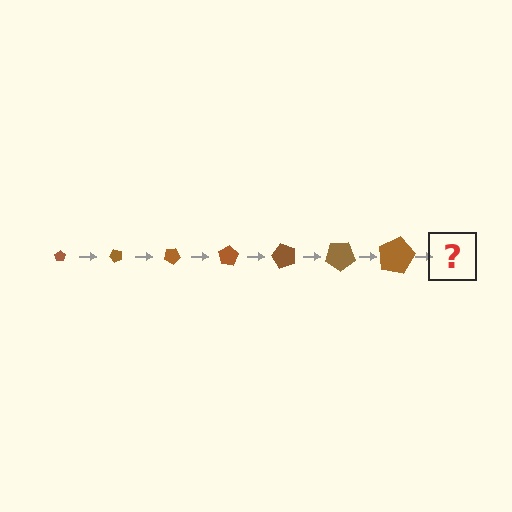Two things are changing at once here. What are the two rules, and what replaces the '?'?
The two rules are that the pentagon grows larger each step and it rotates 50 degrees each step. The '?' should be a pentagon, larger than the previous one and rotated 350 degrees from the start.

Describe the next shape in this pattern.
It should be a pentagon, larger than the previous one and rotated 350 degrees from the start.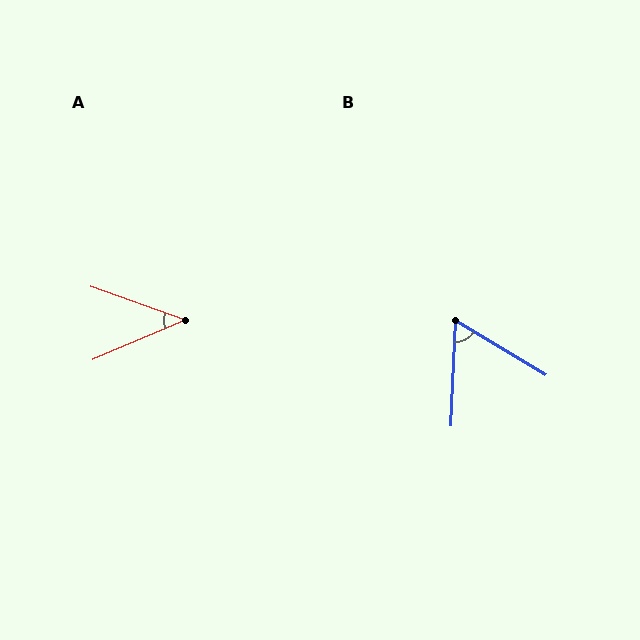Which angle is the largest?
B, at approximately 61 degrees.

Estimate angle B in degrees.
Approximately 61 degrees.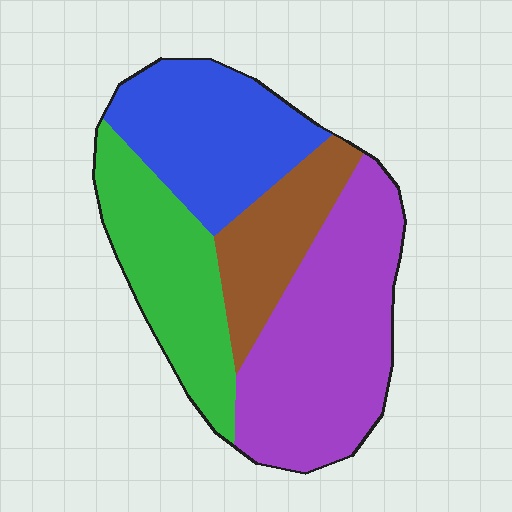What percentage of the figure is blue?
Blue covers roughly 25% of the figure.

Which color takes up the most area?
Purple, at roughly 35%.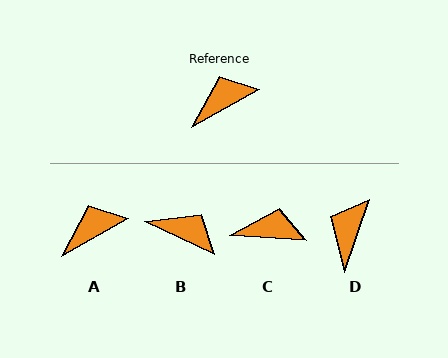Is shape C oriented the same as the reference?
No, it is off by about 33 degrees.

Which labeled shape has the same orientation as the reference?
A.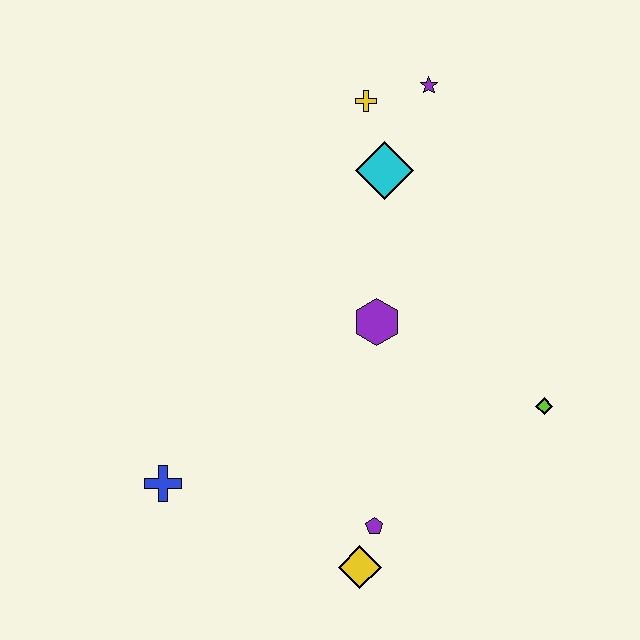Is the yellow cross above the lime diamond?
Yes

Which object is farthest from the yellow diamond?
The purple star is farthest from the yellow diamond.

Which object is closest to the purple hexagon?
The cyan diamond is closest to the purple hexagon.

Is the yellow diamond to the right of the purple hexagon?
No